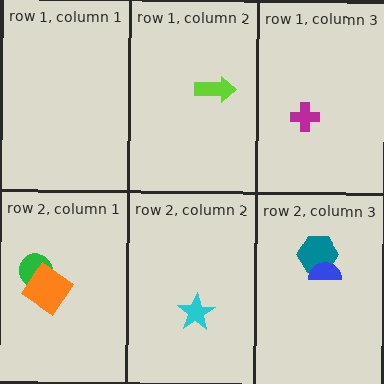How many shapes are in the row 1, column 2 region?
1.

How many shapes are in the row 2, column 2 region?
1.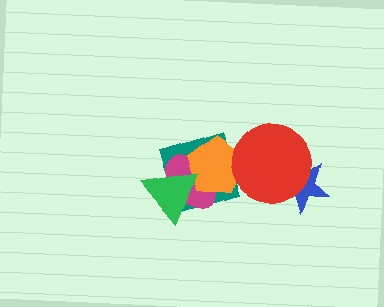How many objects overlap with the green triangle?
3 objects overlap with the green triangle.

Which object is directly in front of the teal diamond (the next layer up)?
The magenta ellipse is directly in front of the teal diamond.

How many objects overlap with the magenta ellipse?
3 objects overlap with the magenta ellipse.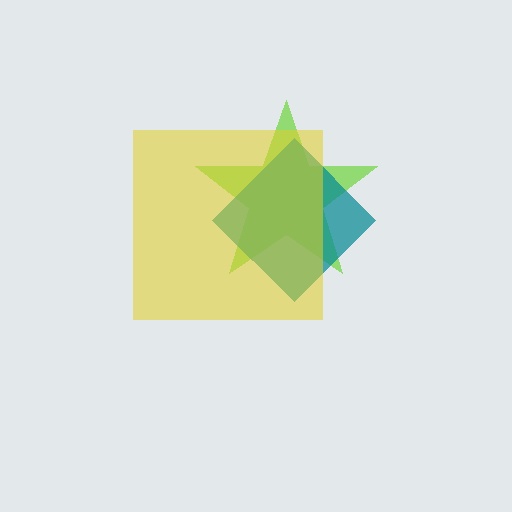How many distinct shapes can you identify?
There are 3 distinct shapes: a lime star, a teal diamond, a yellow square.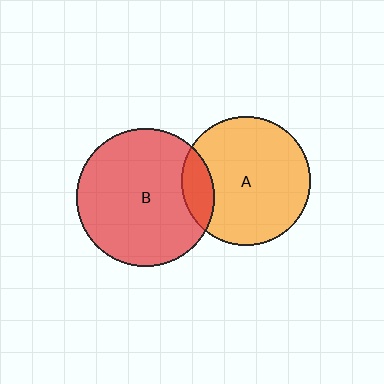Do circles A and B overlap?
Yes.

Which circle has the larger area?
Circle B (red).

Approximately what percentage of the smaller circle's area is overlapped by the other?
Approximately 15%.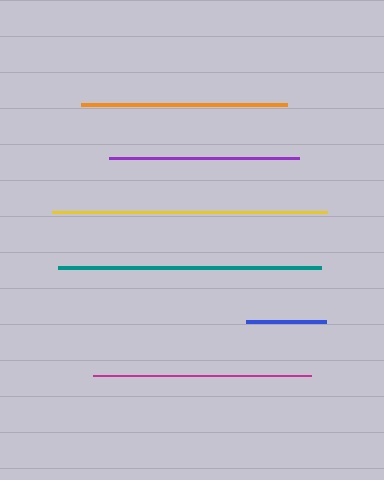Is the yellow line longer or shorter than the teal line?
The yellow line is longer than the teal line.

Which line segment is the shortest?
The blue line is the shortest at approximately 80 pixels.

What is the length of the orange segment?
The orange segment is approximately 206 pixels long.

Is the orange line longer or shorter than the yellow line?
The yellow line is longer than the orange line.